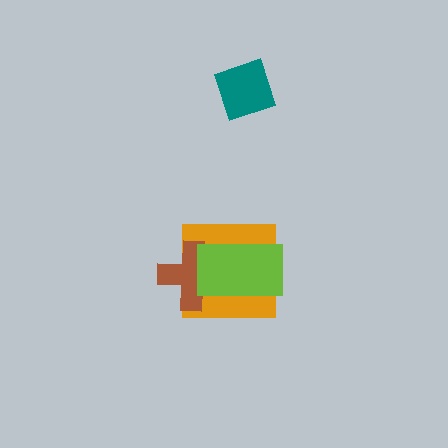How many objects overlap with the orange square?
2 objects overlap with the orange square.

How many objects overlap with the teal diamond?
0 objects overlap with the teal diamond.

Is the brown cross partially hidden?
Yes, it is partially covered by another shape.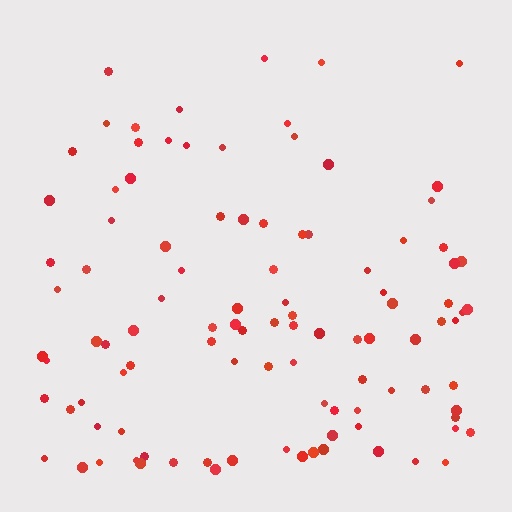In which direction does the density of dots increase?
From top to bottom, with the bottom side densest.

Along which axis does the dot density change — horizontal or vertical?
Vertical.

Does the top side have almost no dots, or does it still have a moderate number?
Still a moderate number, just noticeably fewer than the bottom.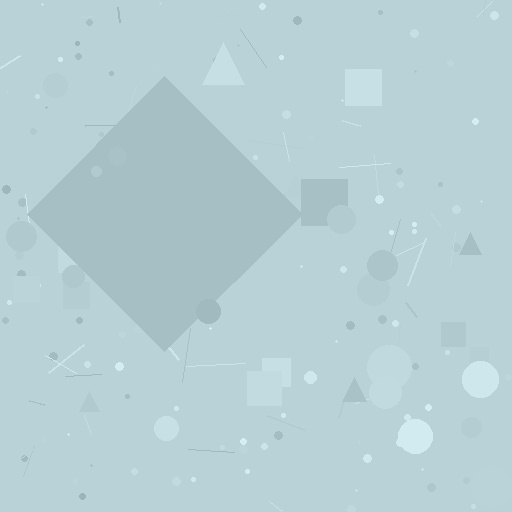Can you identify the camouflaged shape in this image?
The camouflaged shape is a diamond.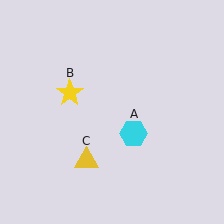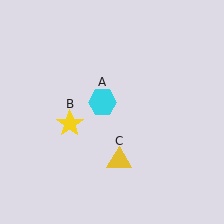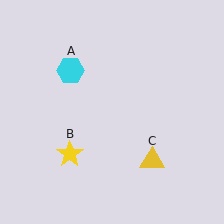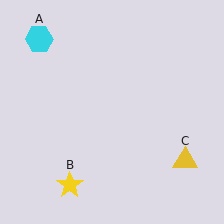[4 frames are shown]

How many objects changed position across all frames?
3 objects changed position: cyan hexagon (object A), yellow star (object B), yellow triangle (object C).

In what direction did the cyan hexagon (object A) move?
The cyan hexagon (object A) moved up and to the left.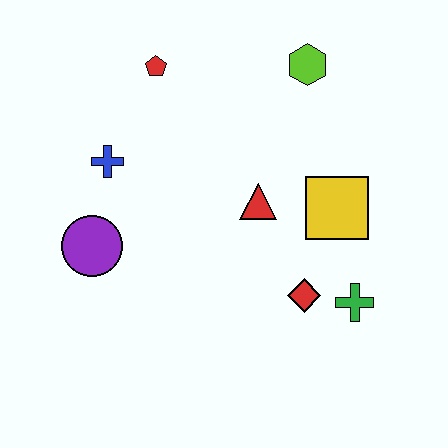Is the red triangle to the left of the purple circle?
No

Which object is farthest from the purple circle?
The lime hexagon is farthest from the purple circle.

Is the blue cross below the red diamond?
No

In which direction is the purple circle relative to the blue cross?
The purple circle is below the blue cross.